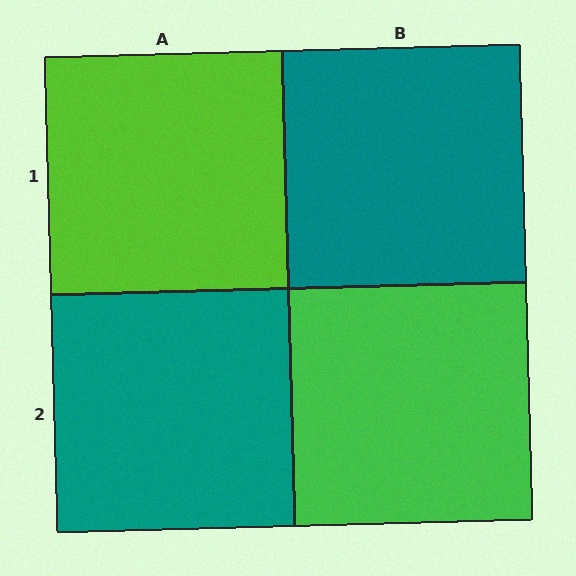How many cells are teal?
2 cells are teal.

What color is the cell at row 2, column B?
Green.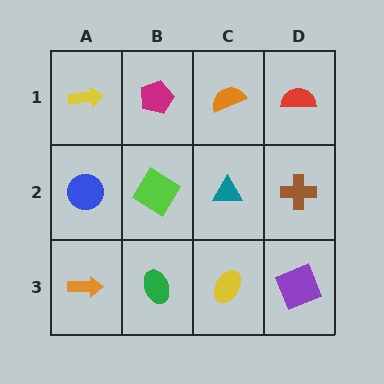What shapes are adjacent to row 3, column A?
A blue circle (row 2, column A), a green ellipse (row 3, column B).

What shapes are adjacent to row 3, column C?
A teal triangle (row 2, column C), a green ellipse (row 3, column B), a purple square (row 3, column D).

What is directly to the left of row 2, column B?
A blue circle.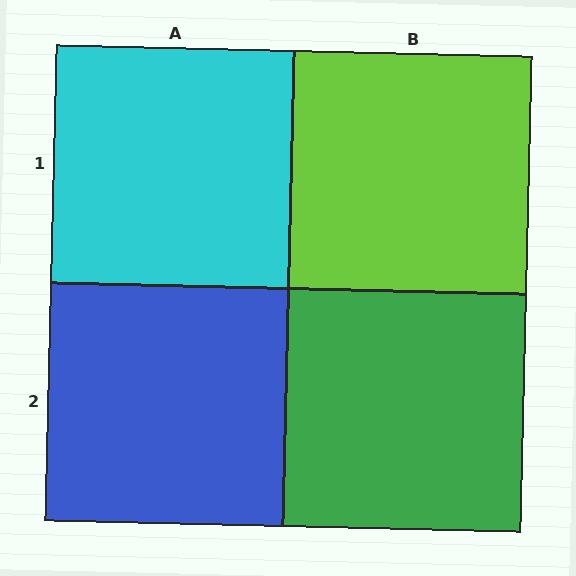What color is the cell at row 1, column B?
Lime.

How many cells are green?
1 cell is green.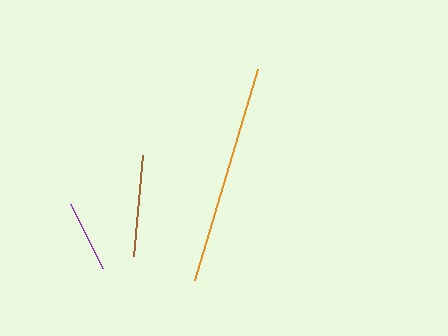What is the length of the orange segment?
The orange segment is approximately 219 pixels long.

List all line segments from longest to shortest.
From longest to shortest: orange, brown, purple.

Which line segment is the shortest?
The purple line is the shortest at approximately 72 pixels.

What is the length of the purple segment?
The purple segment is approximately 72 pixels long.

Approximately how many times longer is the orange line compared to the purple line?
The orange line is approximately 3.1 times the length of the purple line.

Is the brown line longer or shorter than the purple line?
The brown line is longer than the purple line.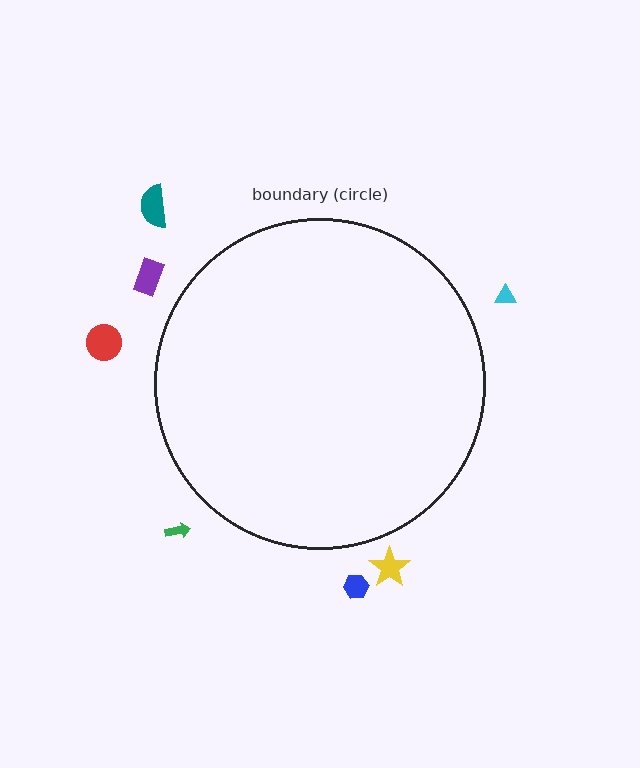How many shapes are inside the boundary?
0 inside, 7 outside.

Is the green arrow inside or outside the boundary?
Outside.